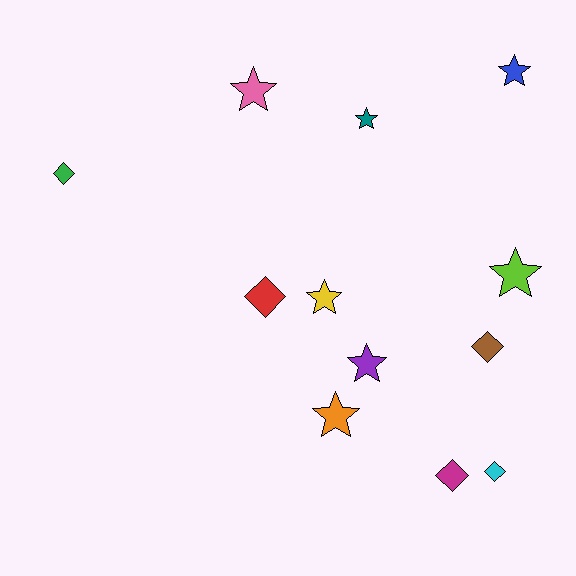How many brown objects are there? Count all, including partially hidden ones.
There is 1 brown object.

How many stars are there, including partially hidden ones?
There are 7 stars.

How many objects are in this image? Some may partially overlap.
There are 12 objects.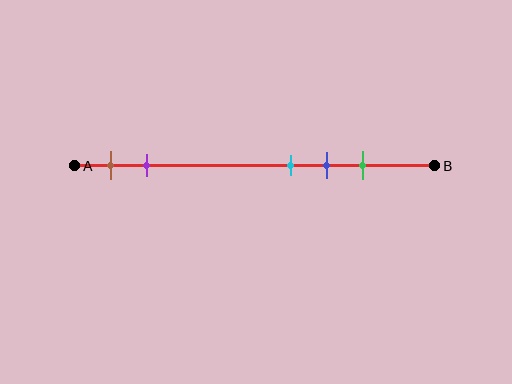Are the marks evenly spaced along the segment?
No, the marks are not evenly spaced.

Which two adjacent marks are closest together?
The cyan and blue marks are the closest adjacent pair.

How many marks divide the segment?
There are 5 marks dividing the segment.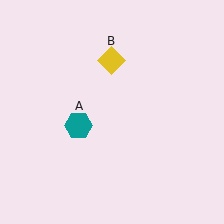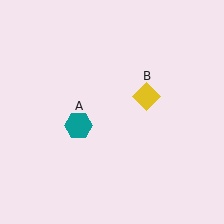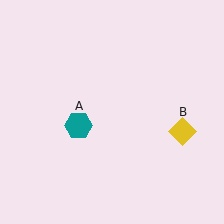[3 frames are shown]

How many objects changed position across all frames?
1 object changed position: yellow diamond (object B).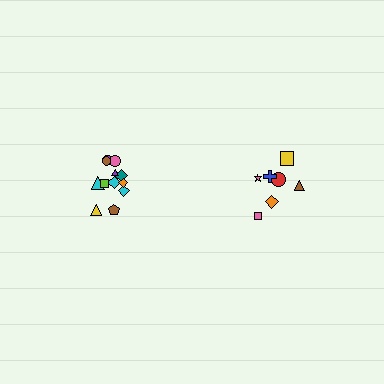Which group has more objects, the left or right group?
The left group.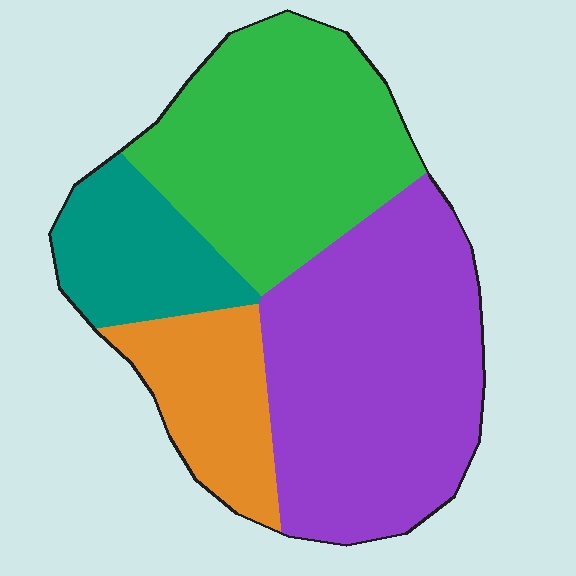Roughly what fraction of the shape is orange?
Orange covers around 15% of the shape.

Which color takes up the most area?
Purple, at roughly 40%.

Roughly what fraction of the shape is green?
Green takes up between a sixth and a third of the shape.